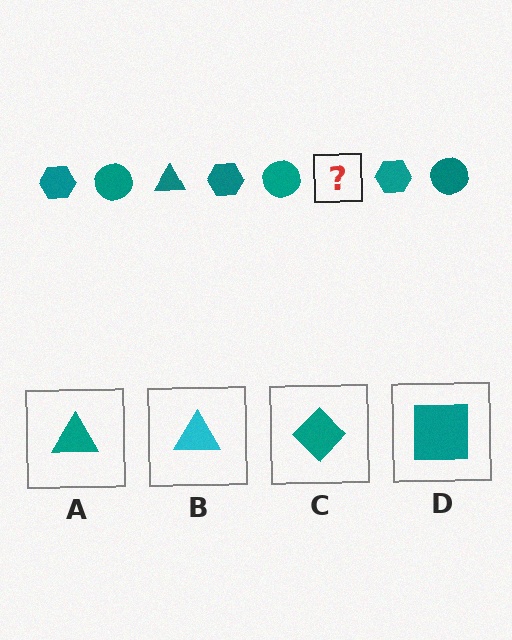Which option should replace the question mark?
Option A.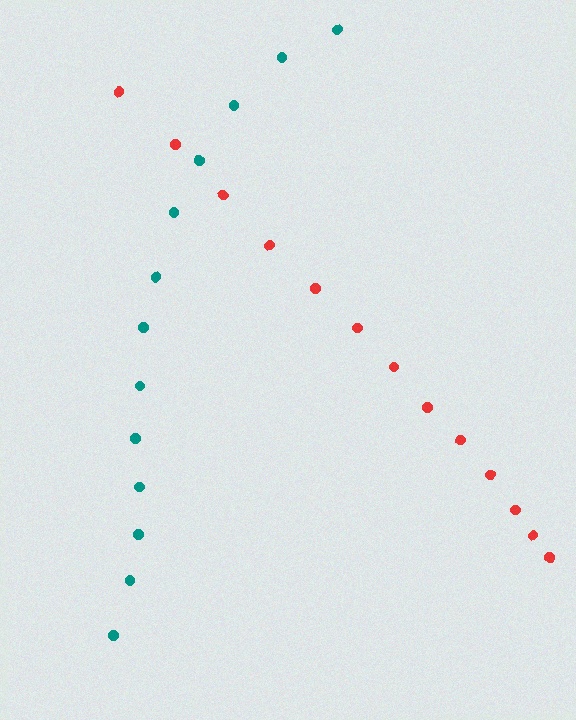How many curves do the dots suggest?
There are 2 distinct paths.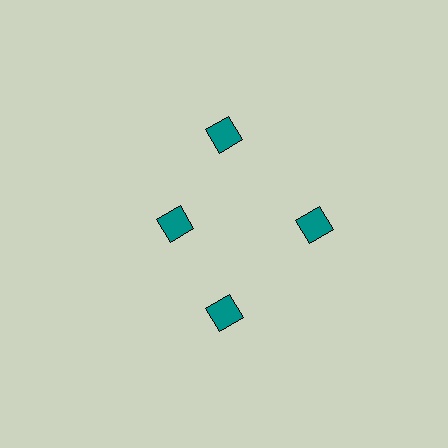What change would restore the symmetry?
The symmetry would be restored by moving it outward, back onto the ring so that all 4 diamonds sit at equal angles and equal distance from the center.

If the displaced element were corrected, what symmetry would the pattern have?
It would have 4-fold rotational symmetry — the pattern would map onto itself every 90 degrees.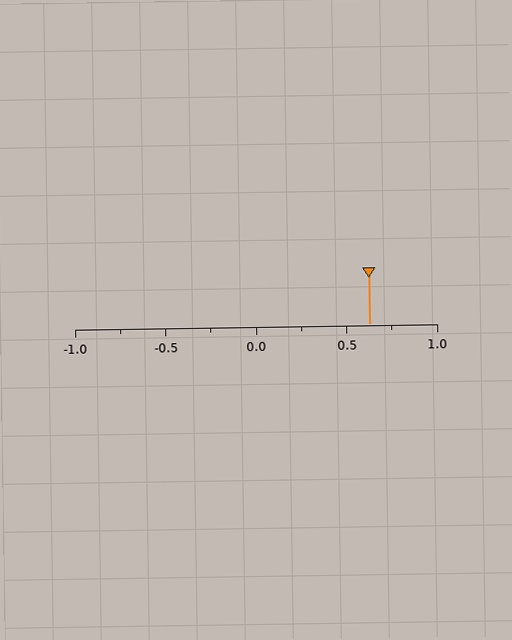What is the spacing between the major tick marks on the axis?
The major ticks are spaced 0.5 apart.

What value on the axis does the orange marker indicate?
The marker indicates approximately 0.62.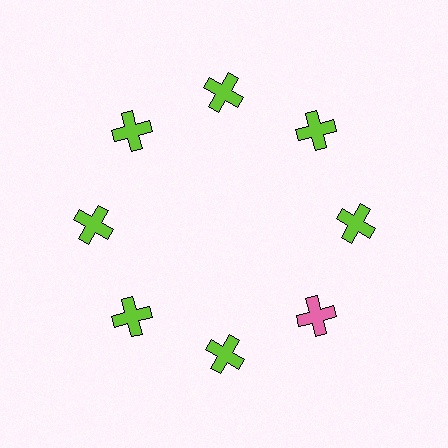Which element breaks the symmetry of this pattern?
The pink cross at roughly the 4 o'clock position breaks the symmetry. All other shapes are lime crosses.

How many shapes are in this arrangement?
There are 8 shapes arranged in a ring pattern.